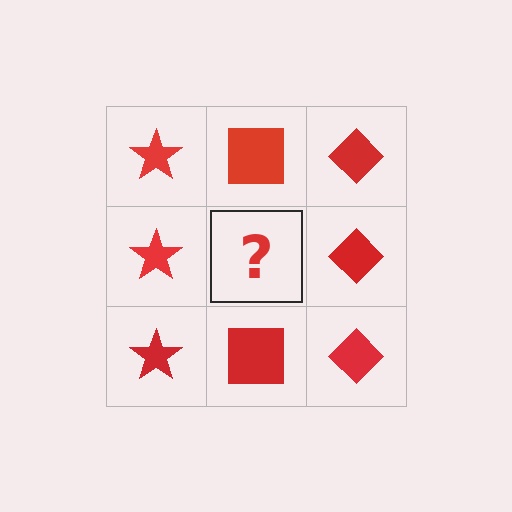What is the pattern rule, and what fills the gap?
The rule is that each column has a consistent shape. The gap should be filled with a red square.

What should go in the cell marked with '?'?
The missing cell should contain a red square.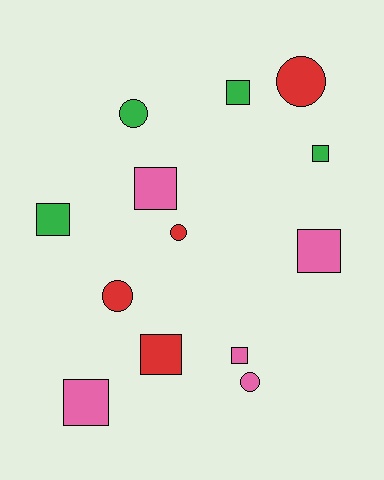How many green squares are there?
There are 3 green squares.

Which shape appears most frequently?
Square, with 8 objects.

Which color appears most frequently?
Pink, with 5 objects.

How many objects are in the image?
There are 13 objects.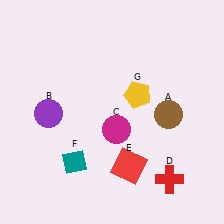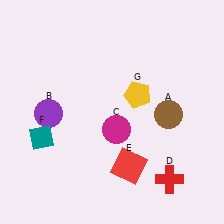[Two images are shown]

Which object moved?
The teal diamond (F) moved left.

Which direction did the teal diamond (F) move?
The teal diamond (F) moved left.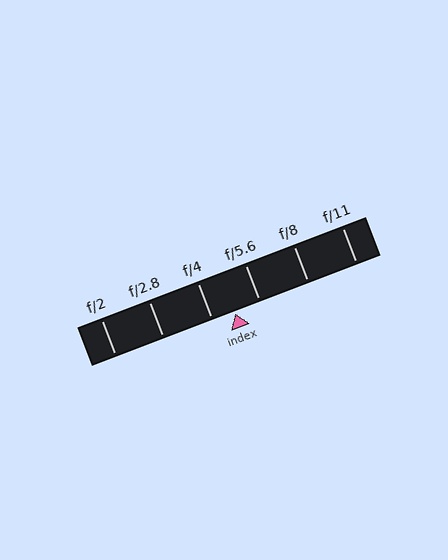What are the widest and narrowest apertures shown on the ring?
The widest aperture shown is f/2 and the narrowest is f/11.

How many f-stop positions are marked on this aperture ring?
There are 6 f-stop positions marked.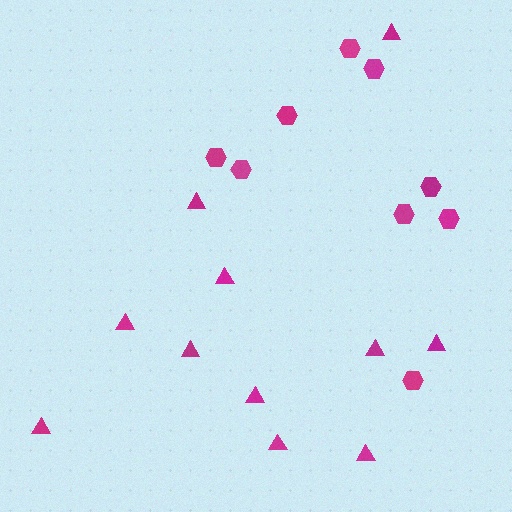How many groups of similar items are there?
There are 2 groups: one group of triangles (11) and one group of hexagons (9).